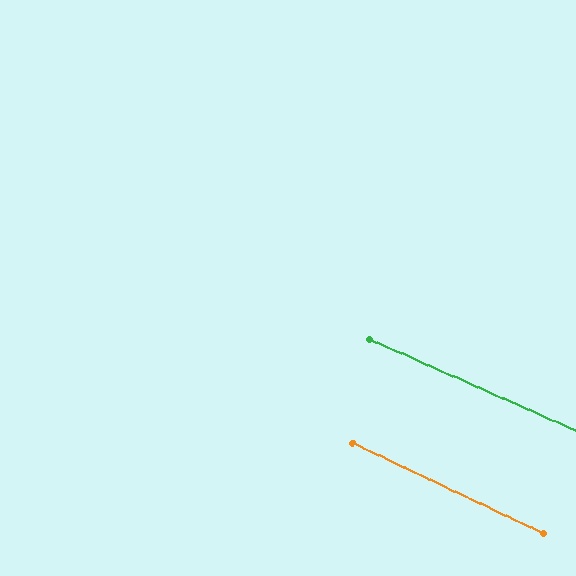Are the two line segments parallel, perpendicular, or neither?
Parallel — their directions differ by only 1.4°.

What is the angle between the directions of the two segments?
Approximately 1 degree.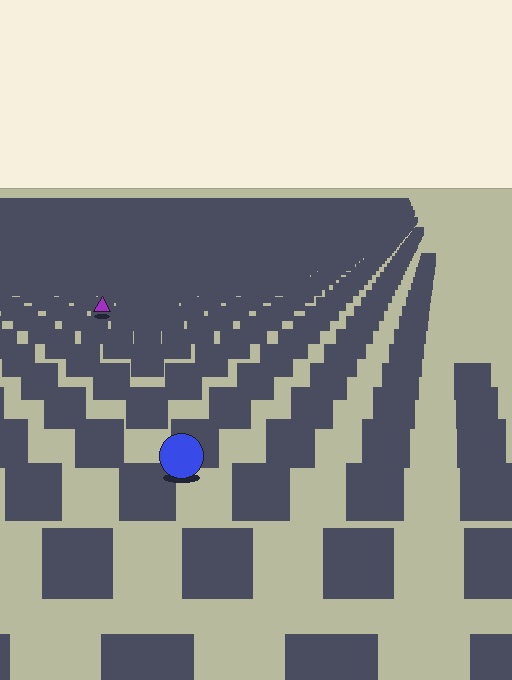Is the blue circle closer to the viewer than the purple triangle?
Yes. The blue circle is closer — you can tell from the texture gradient: the ground texture is coarser near it.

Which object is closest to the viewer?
The blue circle is closest. The texture marks near it are larger and more spread out.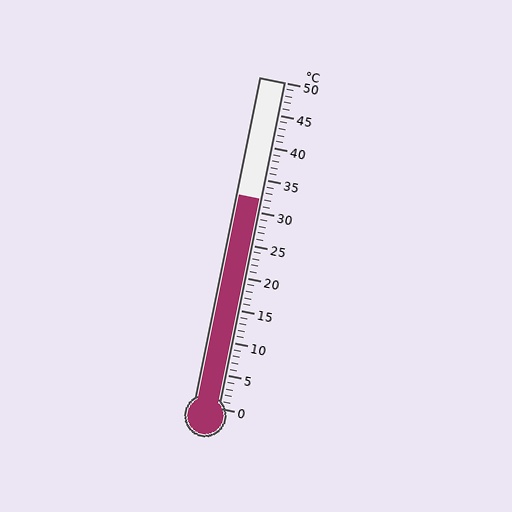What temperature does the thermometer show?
The thermometer shows approximately 32°C.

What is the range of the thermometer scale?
The thermometer scale ranges from 0°C to 50°C.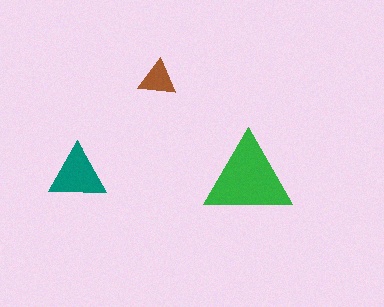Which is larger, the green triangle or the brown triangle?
The green one.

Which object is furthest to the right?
The green triangle is rightmost.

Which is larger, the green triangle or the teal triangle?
The green one.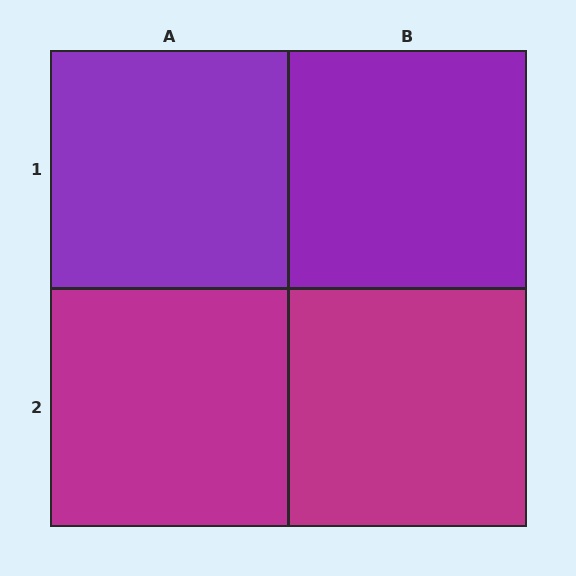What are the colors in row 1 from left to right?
Purple, purple.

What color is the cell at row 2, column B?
Magenta.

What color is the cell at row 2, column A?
Magenta.